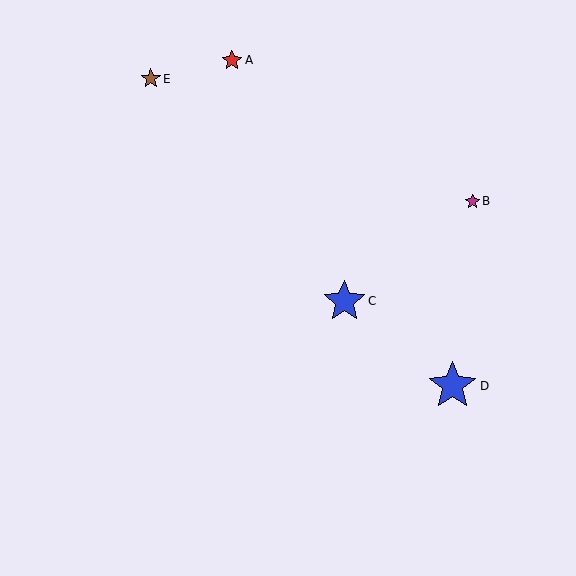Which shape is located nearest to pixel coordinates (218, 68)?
The red star (labeled A) at (232, 60) is nearest to that location.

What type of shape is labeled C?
Shape C is a blue star.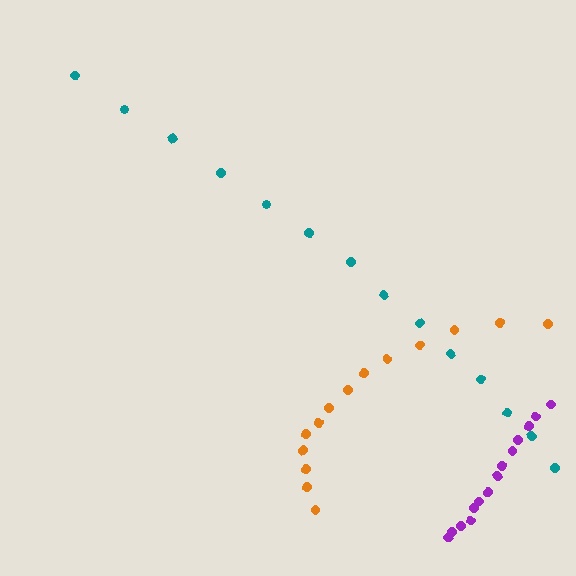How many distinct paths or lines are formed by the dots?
There are 3 distinct paths.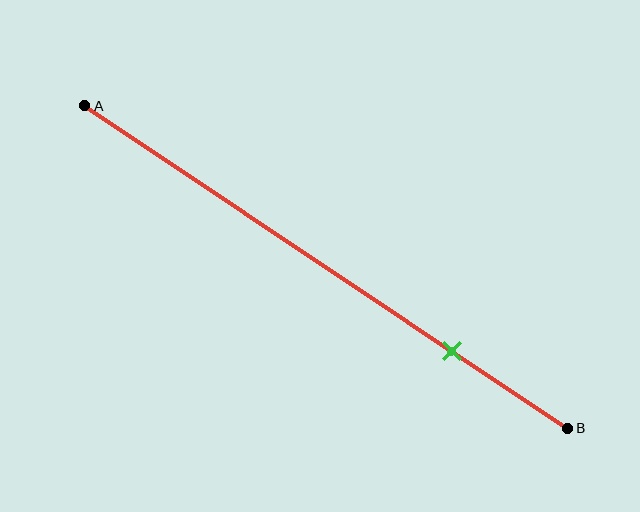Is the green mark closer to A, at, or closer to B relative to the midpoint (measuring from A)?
The green mark is closer to point B than the midpoint of segment AB.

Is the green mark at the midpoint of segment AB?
No, the mark is at about 75% from A, not at the 50% midpoint.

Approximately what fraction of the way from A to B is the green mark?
The green mark is approximately 75% of the way from A to B.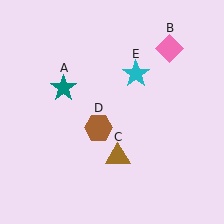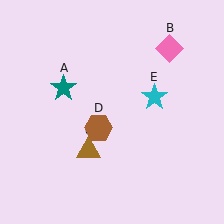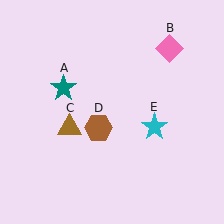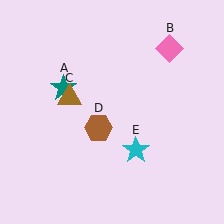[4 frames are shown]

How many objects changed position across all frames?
2 objects changed position: brown triangle (object C), cyan star (object E).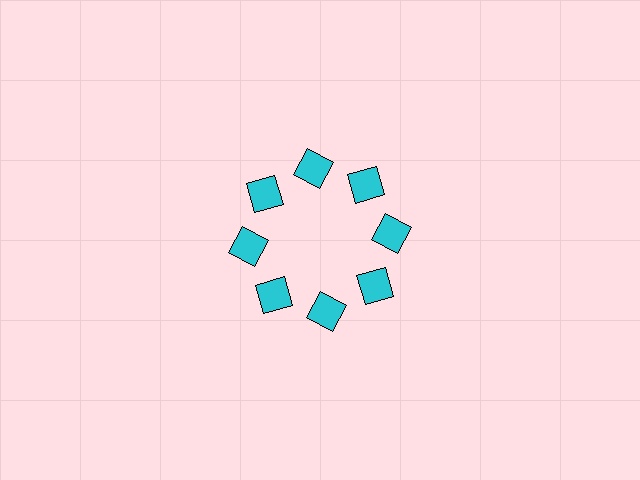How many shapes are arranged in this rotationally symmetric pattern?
There are 8 shapes, arranged in 8 groups of 1.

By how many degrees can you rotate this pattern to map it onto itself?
The pattern maps onto itself every 45 degrees of rotation.